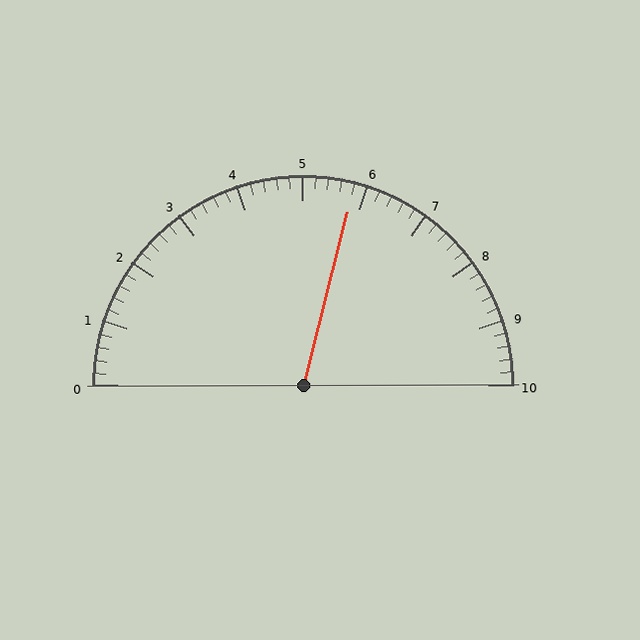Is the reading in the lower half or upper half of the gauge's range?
The reading is in the upper half of the range (0 to 10).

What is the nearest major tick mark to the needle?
The nearest major tick mark is 6.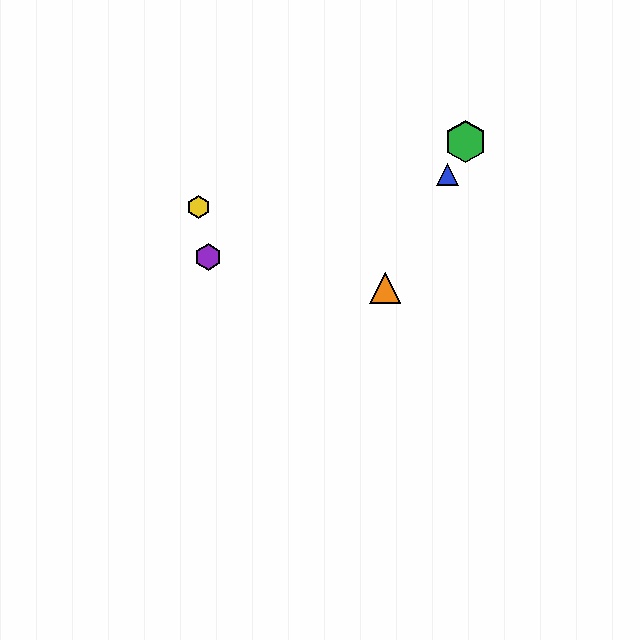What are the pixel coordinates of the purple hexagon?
The purple hexagon is at (208, 257).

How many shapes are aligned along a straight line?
4 shapes (the red hexagon, the blue triangle, the green hexagon, the orange triangle) are aligned along a straight line.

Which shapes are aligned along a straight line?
The red hexagon, the blue triangle, the green hexagon, the orange triangle are aligned along a straight line.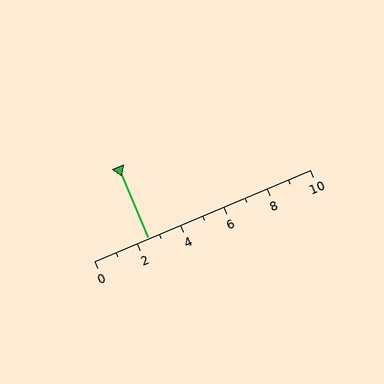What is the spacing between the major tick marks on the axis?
The major ticks are spaced 2 apart.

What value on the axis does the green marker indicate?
The marker indicates approximately 2.5.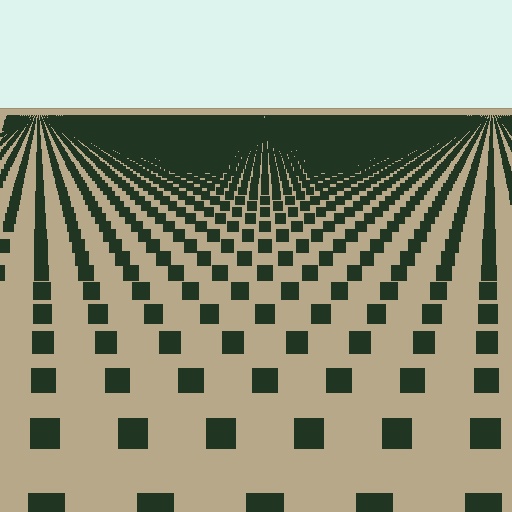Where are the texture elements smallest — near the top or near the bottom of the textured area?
Near the top.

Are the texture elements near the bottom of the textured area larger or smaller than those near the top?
Larger. Near the bottom, elements are closer to the viewer and appear at a bigger on-screen size.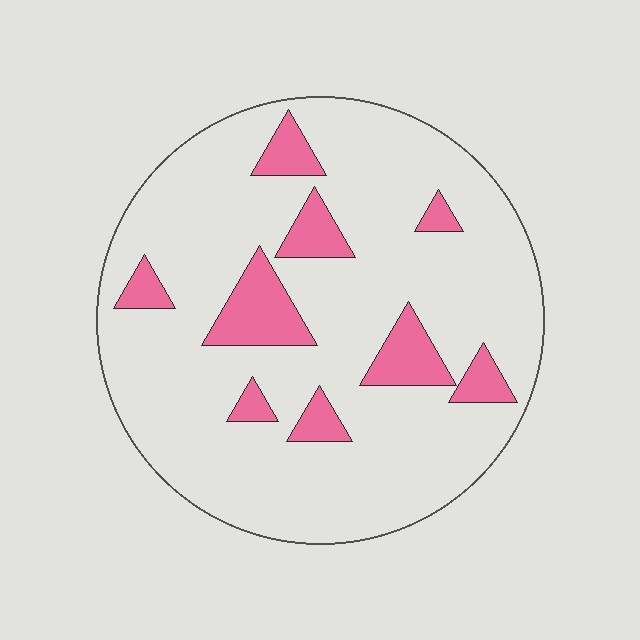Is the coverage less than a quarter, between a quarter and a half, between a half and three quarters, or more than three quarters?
Less than a quarter.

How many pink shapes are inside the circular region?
9.